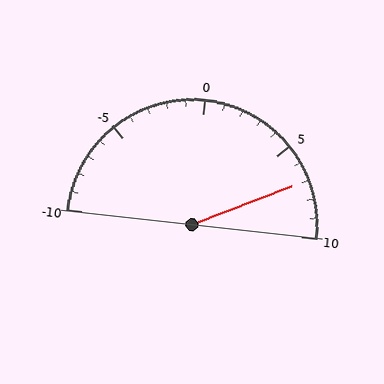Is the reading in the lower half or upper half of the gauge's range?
The reading is in the upper half of the range (-10 to 10).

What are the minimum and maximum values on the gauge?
The gauge ranges from -10 to 10.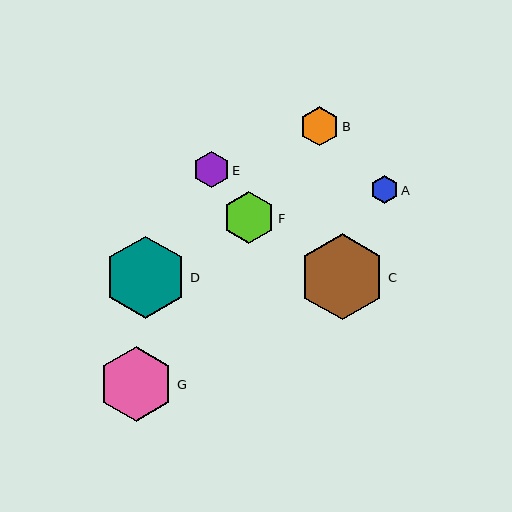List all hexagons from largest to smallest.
From largest to smallest: C, D, G, F, B, E, A.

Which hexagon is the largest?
Hexagon C is the largest with a size of approximately 86 pixels.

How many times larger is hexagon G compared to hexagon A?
Hexagon G is approximately 2.7 times the size of hexagon A.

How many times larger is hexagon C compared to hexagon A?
Hexagon C is approximately 3.1 times the size of hexagon A.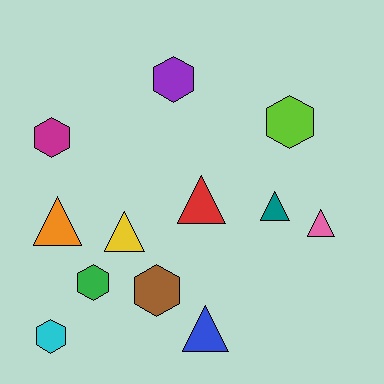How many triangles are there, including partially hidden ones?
There are 6 triangles.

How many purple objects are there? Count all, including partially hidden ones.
There is 1 purple object.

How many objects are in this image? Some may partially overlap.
There are 12 objects.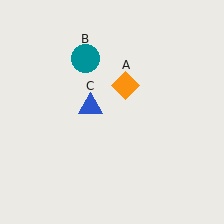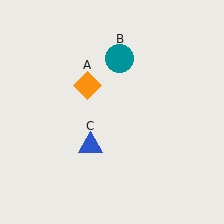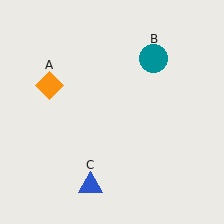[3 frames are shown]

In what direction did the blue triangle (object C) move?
The blue triangle (object C) moved down.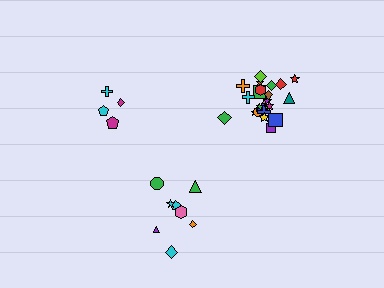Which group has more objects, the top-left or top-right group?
The top-right group.